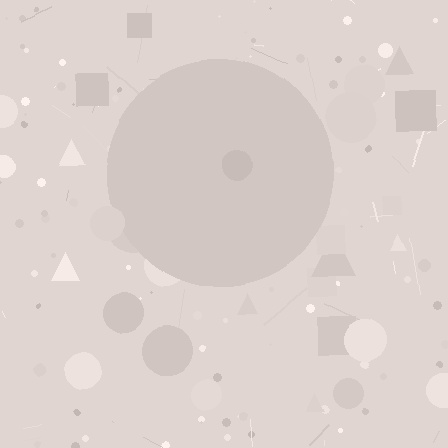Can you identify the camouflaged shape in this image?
The camouflaged shape is a circle.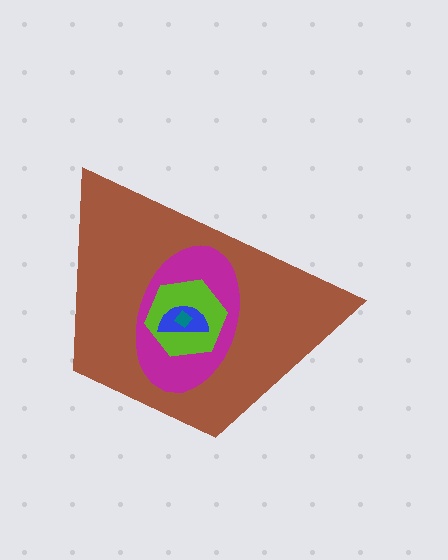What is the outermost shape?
The brown trapezoid.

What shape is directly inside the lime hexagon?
The blue semicircle.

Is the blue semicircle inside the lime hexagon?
Yes.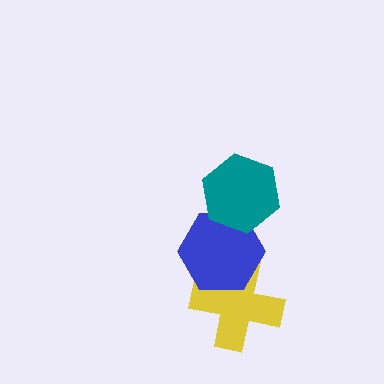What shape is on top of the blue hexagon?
The teal hexagon is on top of the blue hexagon.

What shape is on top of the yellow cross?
The blue hexagon is on top of the yellow cross.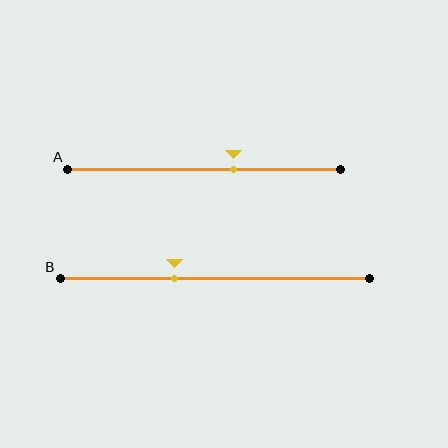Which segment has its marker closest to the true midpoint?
Segment A has its marker closest to the true midpoint.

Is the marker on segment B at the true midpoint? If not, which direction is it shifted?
No, the marker on segment B is shifted to the left by about 13% of the segment length.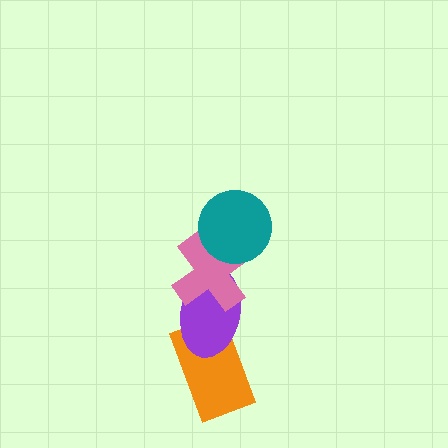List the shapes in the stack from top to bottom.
From top to bottom: the teal circle, the pink cross, the purple ellipse, the orange rectangle.